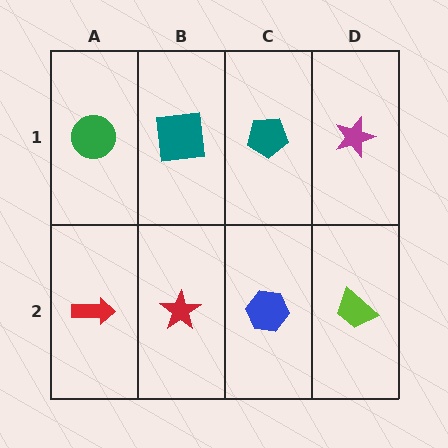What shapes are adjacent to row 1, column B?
A red star (row 2, column B), a green circle (row 1, column A), a teal pentagon (row 1, column C).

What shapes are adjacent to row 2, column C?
A teal pentagon (row 1, column C), a red star (row 2, column B), a lime trapezoid (row 2, column D).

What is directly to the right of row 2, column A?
A red star.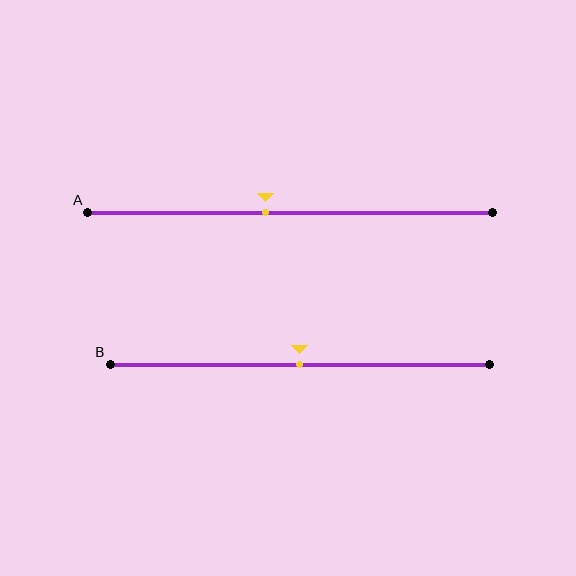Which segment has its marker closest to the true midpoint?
Segment B has its marker closest to the true midpoint.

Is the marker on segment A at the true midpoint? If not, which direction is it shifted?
No, the marker on segment A is shifted to the left by about 6% of the segment length.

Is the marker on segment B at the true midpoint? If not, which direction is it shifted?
Yes, the marker on segment B is at the true midpoint.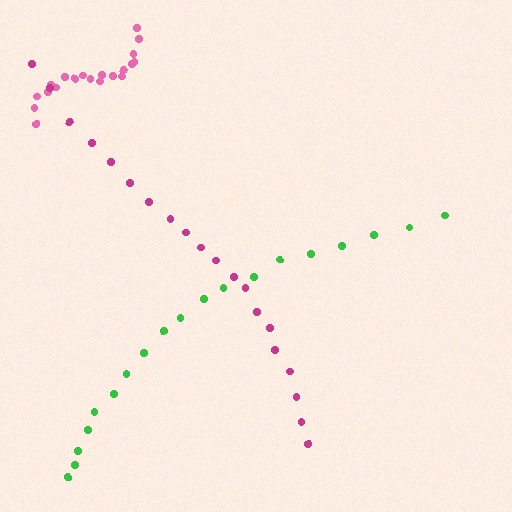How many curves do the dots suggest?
There are 3 distinct paths.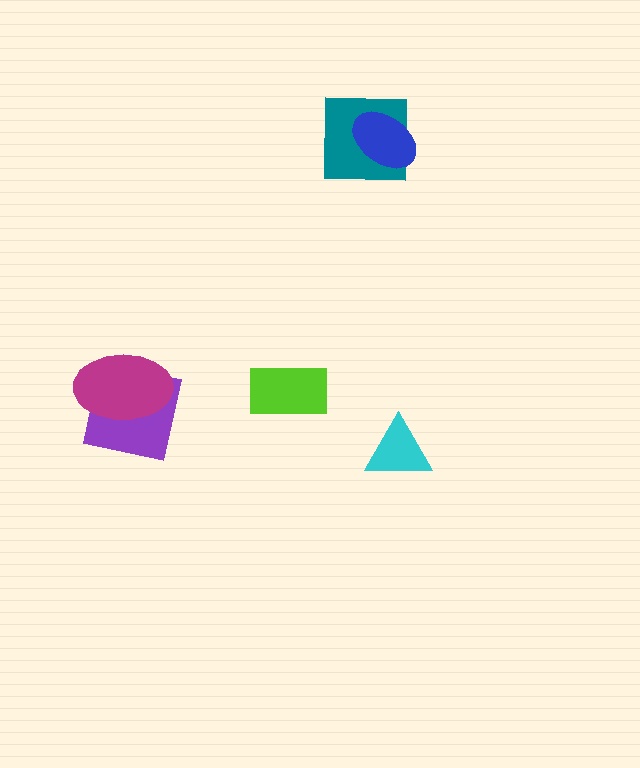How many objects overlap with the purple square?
1 object overlaps with the purple square.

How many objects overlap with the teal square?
1 object overlaps with the teal square.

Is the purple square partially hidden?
Yes, it is partially covered by another shape.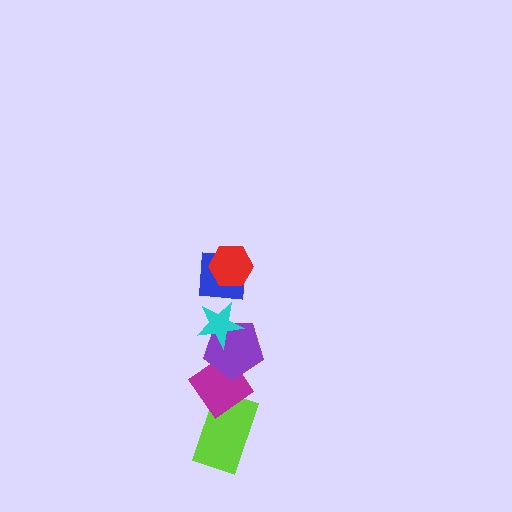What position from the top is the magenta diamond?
The magenta diamond is 5th from the top.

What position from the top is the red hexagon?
The red hexagon is 1st from the top.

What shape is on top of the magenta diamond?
The purple pentagon is on top of the magenta diamond.